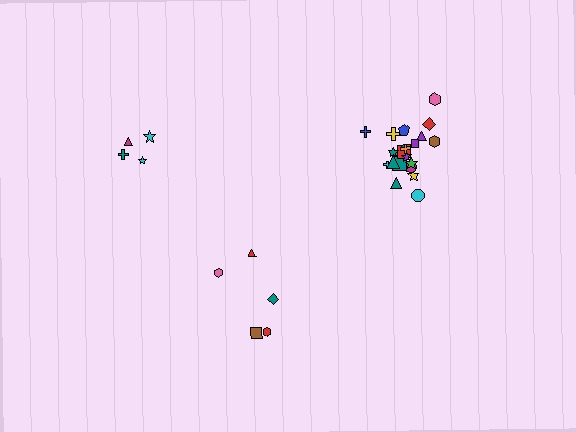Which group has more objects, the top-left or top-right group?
The top-right group.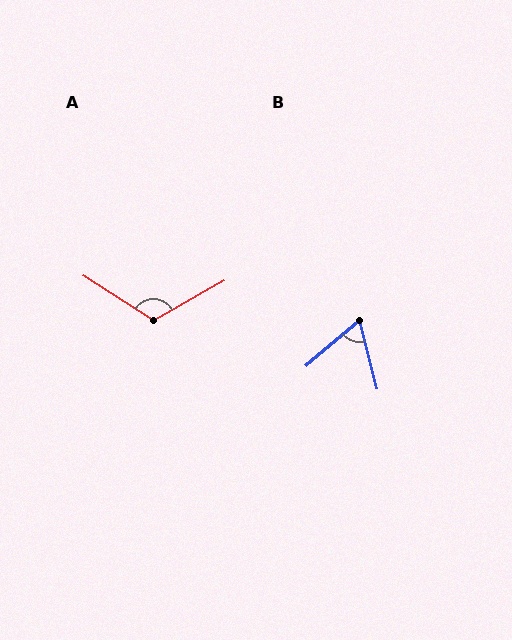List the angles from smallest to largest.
B (64°), A (118°).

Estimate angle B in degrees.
Approximately 64 degrees.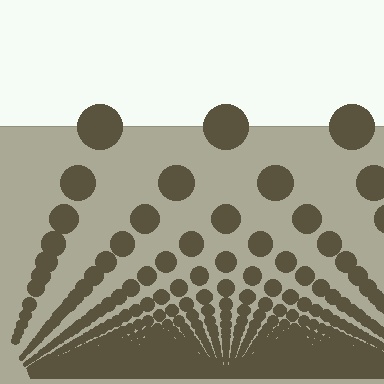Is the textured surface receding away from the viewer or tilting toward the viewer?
The surface appears to tilt toward the viewer. Texture elements get larger and sparser toward the top.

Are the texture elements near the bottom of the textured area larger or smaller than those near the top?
Smaller. The gradient is inverted — elements near the bottom are smaller and denser.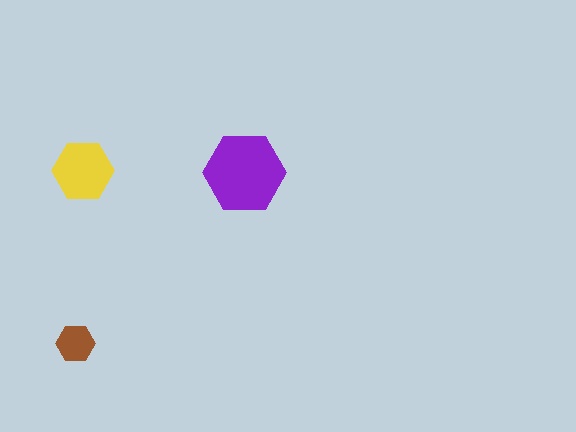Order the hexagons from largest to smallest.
the purple one, the yellow one, the brown one.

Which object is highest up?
The yellow hexagon is topmost.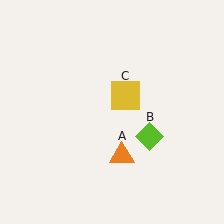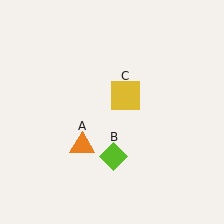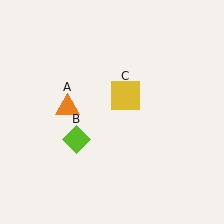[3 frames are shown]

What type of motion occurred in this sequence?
The orange triangle (object A), lime diamond (object B) rotated clockwise around the center of the scene.